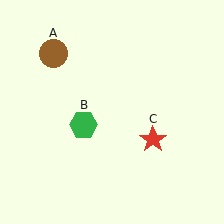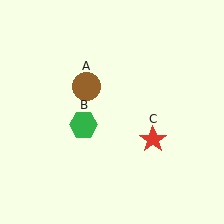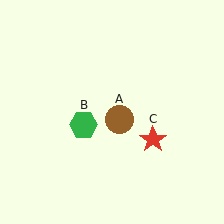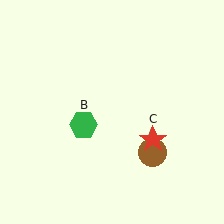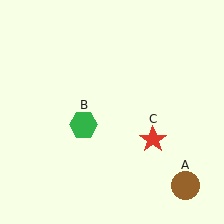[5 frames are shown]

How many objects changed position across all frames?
1 object changed position: brown circle (object A).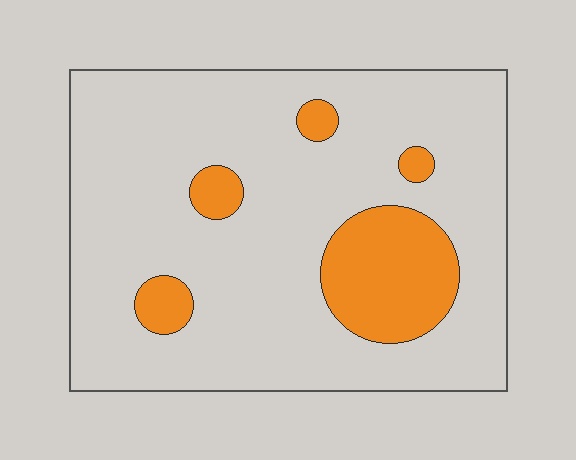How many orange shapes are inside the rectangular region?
5.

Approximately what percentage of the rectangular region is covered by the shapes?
Approximately 15%.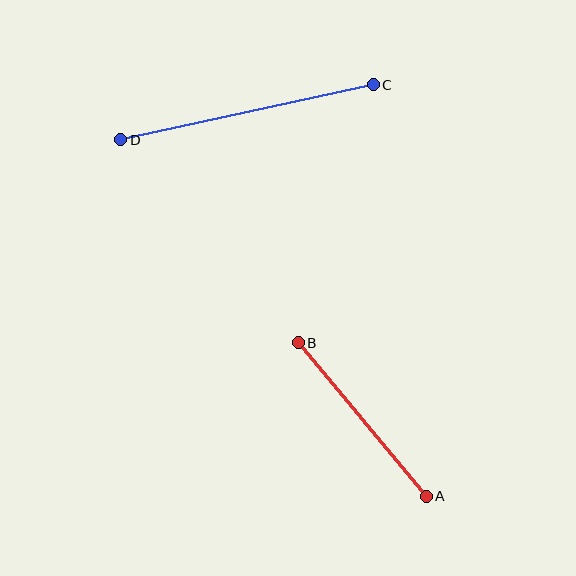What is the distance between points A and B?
The distance is approximately 200 pixels.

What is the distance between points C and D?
The distance is approximately 259 pixels.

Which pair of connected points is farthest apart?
Points C and D are farthest apart.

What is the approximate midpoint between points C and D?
The midpoint is at approximately (247, 112) pixels.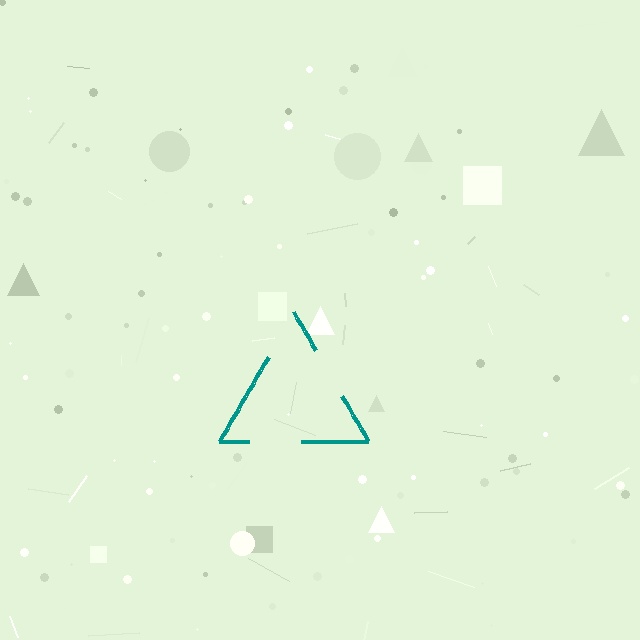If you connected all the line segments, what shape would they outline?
They would outline a triangle.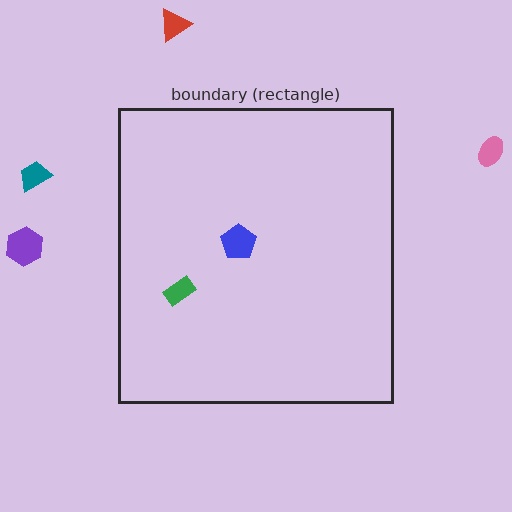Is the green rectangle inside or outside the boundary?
Inside.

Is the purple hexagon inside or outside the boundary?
Outside.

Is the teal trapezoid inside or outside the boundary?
Outside.